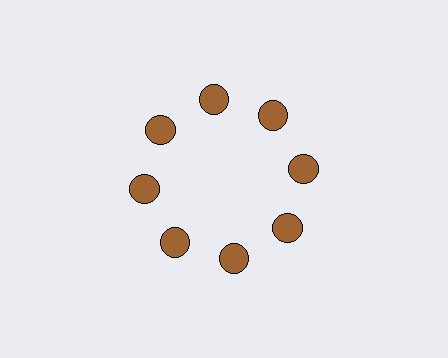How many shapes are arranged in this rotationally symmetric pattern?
There are 8 shapes, arranged in 8 groups of 1.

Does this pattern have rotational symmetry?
Yes, this pattern has 8-fold rotational symmetry. It looks the same after rotating 45 degrees around the center.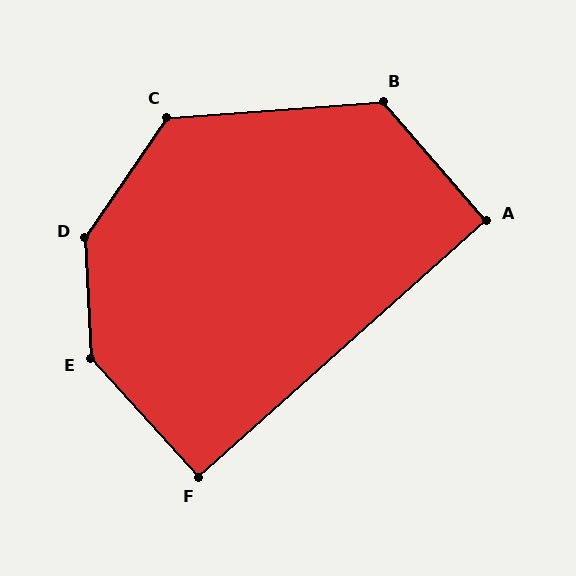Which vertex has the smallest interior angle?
F, at approximately 91 degrees.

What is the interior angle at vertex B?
Approximately 127 degrees (obtuse).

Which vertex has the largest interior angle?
D, at approximately 143 degrees.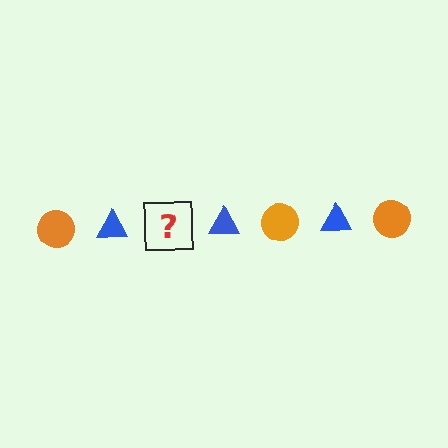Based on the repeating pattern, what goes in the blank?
The blank should be an orange circle.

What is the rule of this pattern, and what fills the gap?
The rule is that the pattern alternates between orange circle and blue triangle. The gap should be filled with an orange circle.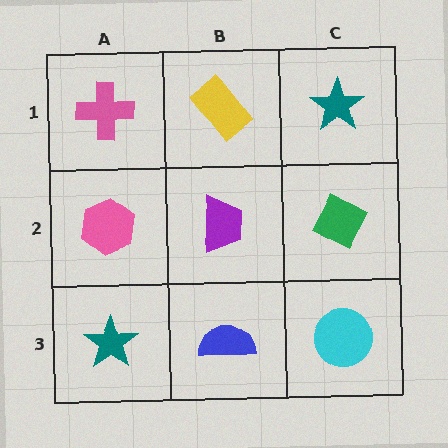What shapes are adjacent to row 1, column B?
A purple trapezoid (row 2, column B), a pink cross (row 1, column A), a teal star (row 1, column C).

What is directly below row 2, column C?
A cyan circle.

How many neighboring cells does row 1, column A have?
2.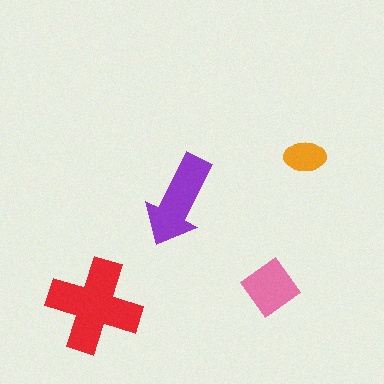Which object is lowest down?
The red cross is bottommost.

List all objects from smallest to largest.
The orange ellipse, the pink diamond, the purple arrow, the red cross.